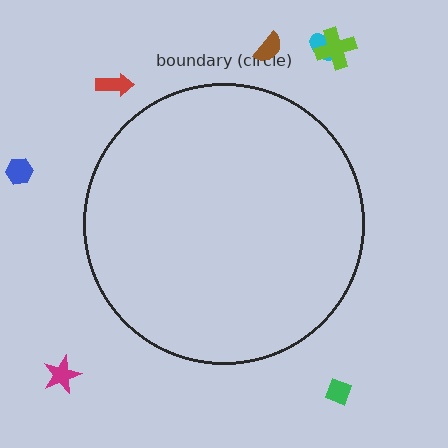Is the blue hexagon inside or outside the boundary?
Outside.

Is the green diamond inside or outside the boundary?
Outside.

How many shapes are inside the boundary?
0 inside, 7 outside.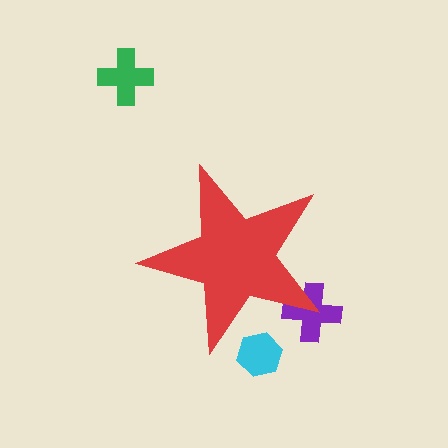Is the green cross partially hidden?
No, the green cross is fully visible.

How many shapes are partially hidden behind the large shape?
2 shapes are partially hidden.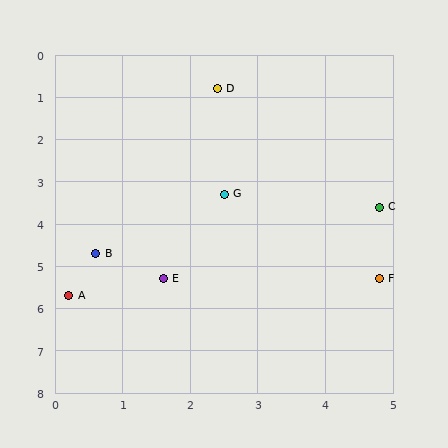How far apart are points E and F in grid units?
Points E and F are about 3.2 grid units apart.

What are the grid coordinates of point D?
Point D is at approximately (2.4, 0.8).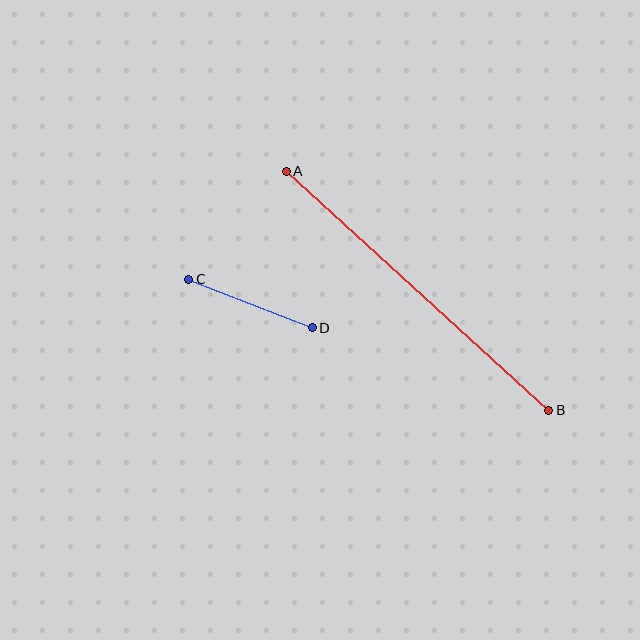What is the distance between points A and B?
The distance is approximately 355 pixels.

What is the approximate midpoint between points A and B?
The midpoint is at approximately (417, 291) pixels.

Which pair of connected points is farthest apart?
Points A and B are farthest apart.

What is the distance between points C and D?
The distance is approximately 133 pixels.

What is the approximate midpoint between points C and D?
The midpoint is at approximately (250, 304) pixels.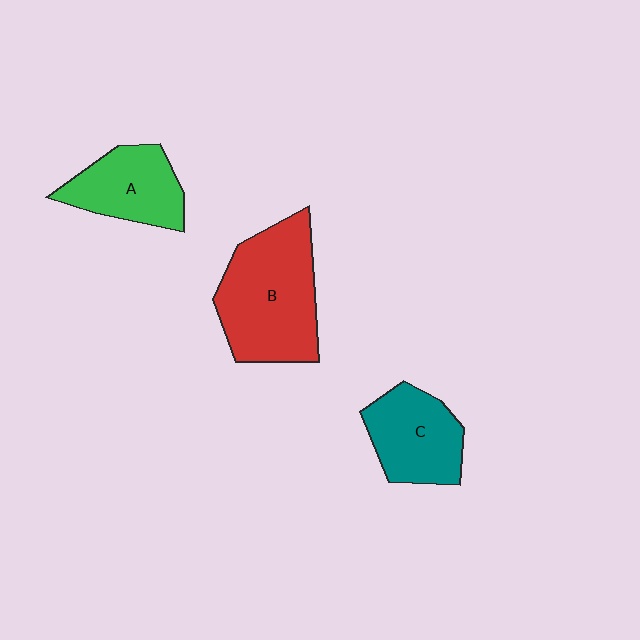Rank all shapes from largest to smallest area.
From largest to smallest: B (red), C (teal), A (green).